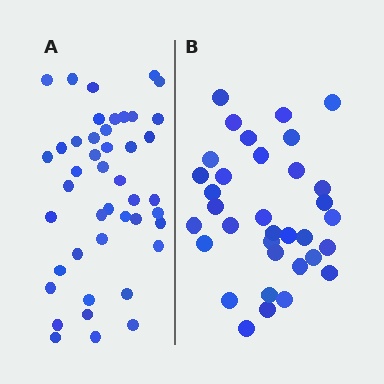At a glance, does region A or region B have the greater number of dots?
Region A (the left region) has more dots.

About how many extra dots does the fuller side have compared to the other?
Region A has roughly 10 or so more dots than region B.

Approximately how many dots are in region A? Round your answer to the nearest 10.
About 40 dots. (The exact count is 44, which rounds to 40.)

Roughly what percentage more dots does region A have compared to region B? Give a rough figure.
About 30% more.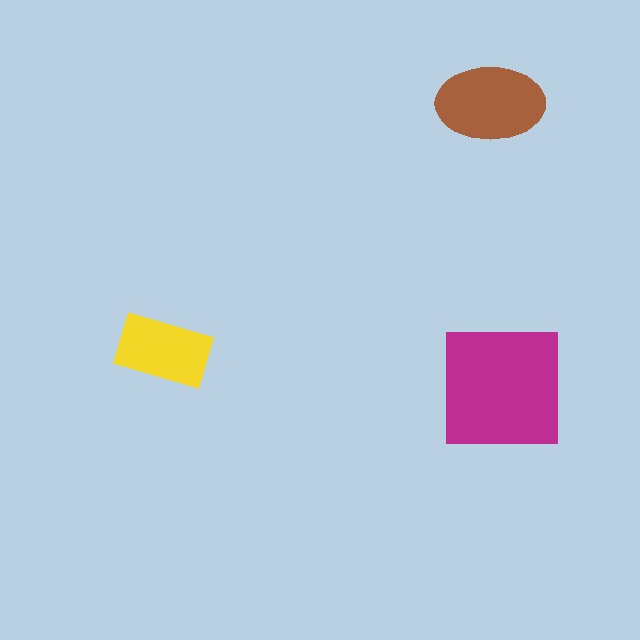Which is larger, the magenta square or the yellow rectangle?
The magenta square.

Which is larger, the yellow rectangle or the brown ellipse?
The brown ellipse.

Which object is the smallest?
The yellow rectangle.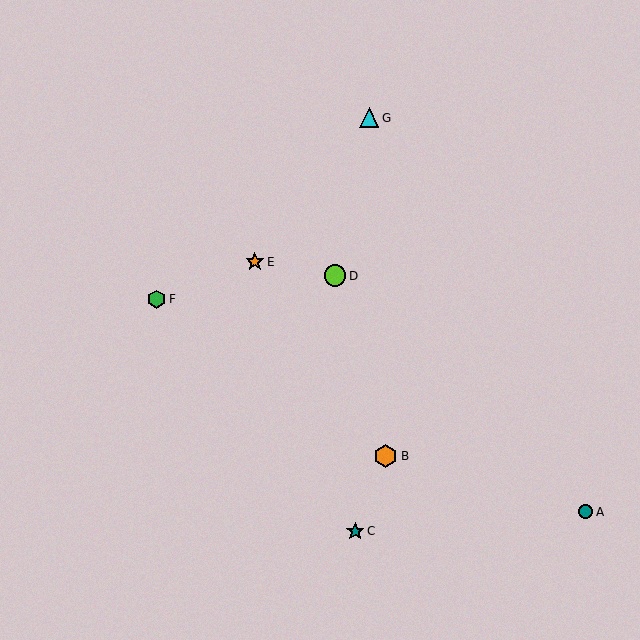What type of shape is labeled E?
Shape E is an orange star.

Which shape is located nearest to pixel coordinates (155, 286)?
The green hexagon (labeled F) at (157, 299) is nearest to that location.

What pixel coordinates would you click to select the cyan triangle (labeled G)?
Click at (369, 118) to select the cyan triangle G.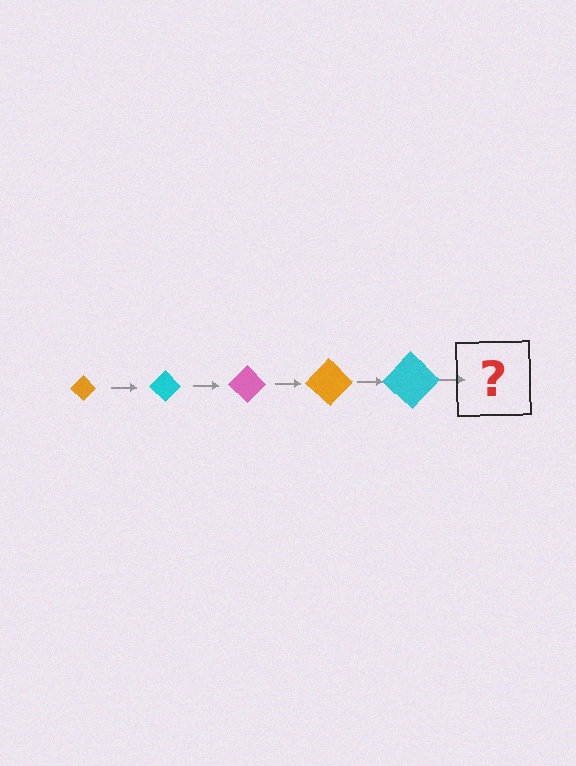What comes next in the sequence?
The next element should be a pink diamond, larger than the previous one.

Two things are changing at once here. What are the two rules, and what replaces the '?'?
The two rules are that the diamond grows larger each step and the color cycles through orange, cyan, and pink. The '?' should be a pink diamond, larger than the previous one.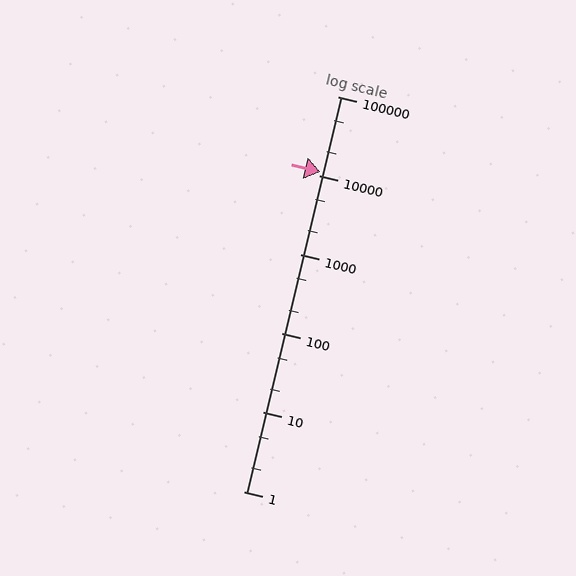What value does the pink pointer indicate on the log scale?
The pointer indicates approximately 11000.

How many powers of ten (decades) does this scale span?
The scale spans 5 decades, from 1 to 100000.